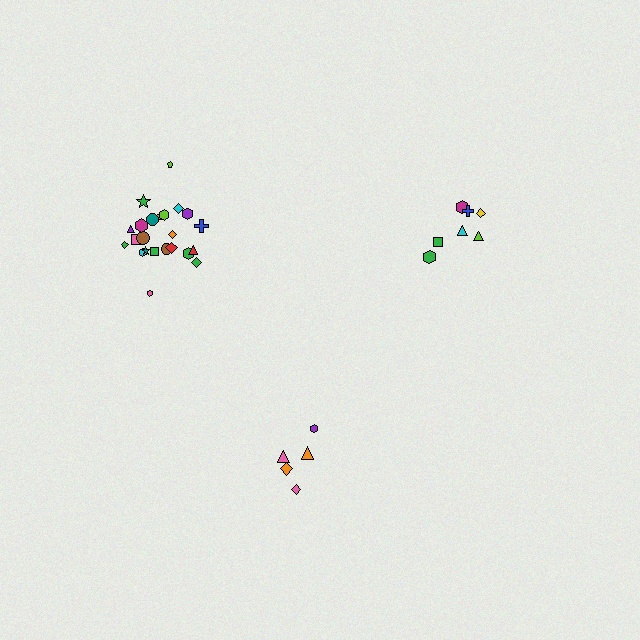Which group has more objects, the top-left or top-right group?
The top-left group.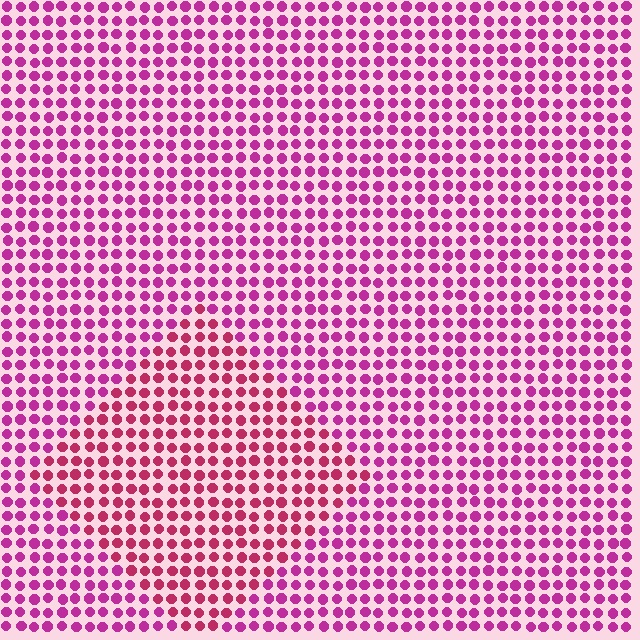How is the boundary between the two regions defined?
The boundary is defined purely by a slight shift in hue (about 24 degrees). Spacing, size, and orientation are identical on both sides.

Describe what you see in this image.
The image is filled with small magenta elements in a uniform arrangement. A diamond-shaped region is visible where the elements are tinted to a slightly different hue, forming a subtle color boundary.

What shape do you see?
I see a diamond.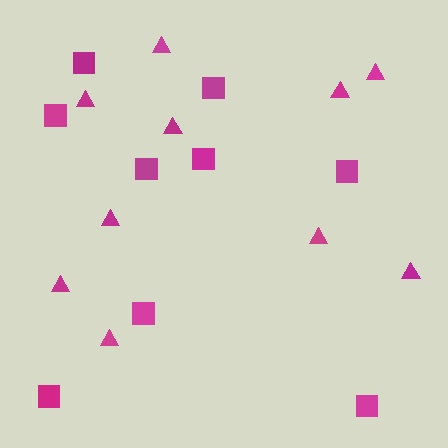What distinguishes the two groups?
There are 2 groups: one group of squares (9) and one group of triangles (10).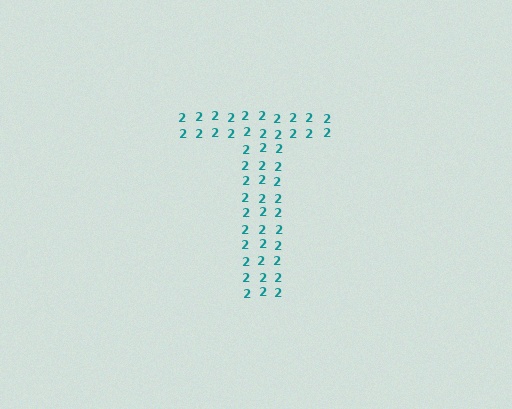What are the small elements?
The small elements are digit 2's.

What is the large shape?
The large shape is the letter T.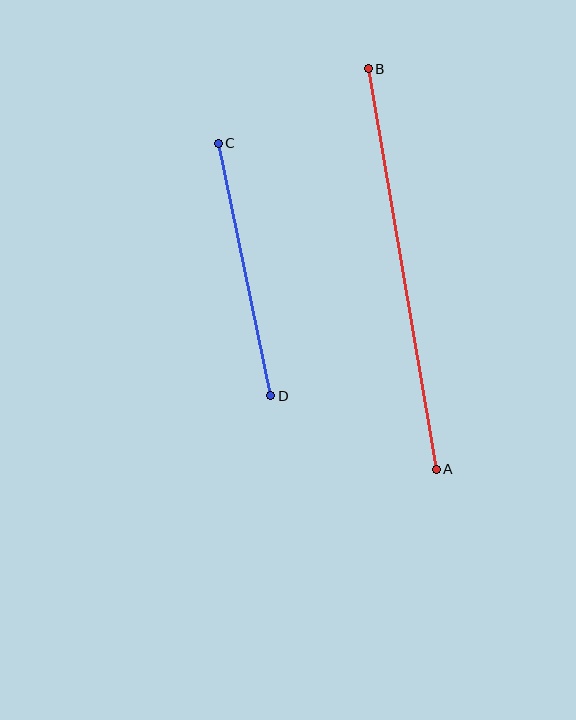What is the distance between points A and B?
The distance is approximately 406 pixels.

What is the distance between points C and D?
The distance is approximately 258 pixels.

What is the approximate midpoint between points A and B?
The midpoint is at approximately (402, 269) pixels.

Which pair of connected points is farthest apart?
Points A and B are farthest apart.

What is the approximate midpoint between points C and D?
The midpoint is at approximately (245, 270) pixels.